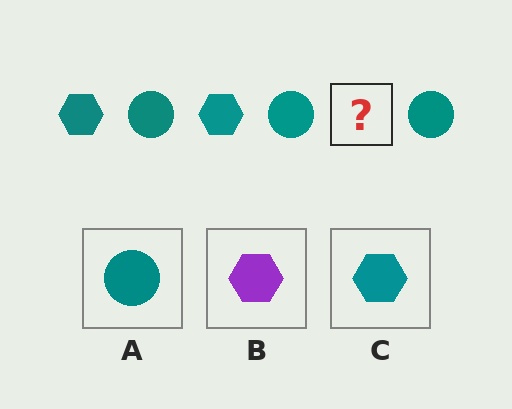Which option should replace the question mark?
Option C.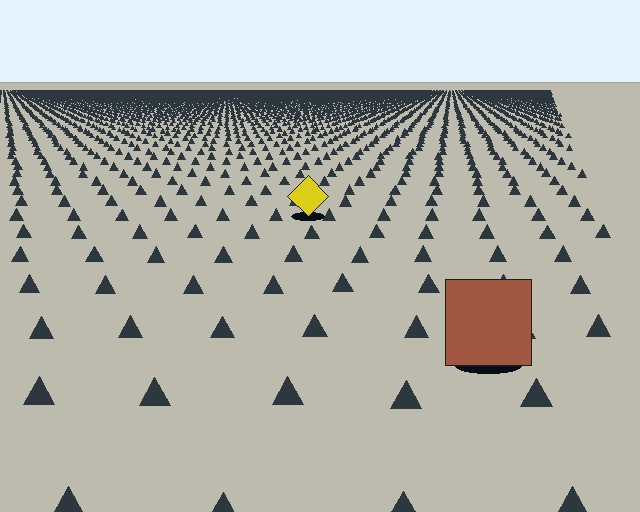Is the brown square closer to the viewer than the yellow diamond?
Yes. The brown square is closer — you can tell from the texture gradient: the ground texture is coarser near it.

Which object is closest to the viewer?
The brown square is closest. The texture marks near it are larger and more spread out.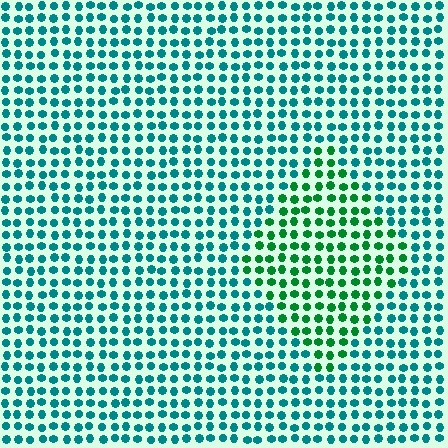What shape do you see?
I see a diamond.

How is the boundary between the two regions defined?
The boundary is defined purely by a slight shift in hue (about 42 degrees). Spacing, size, and orientation are identical on both sides.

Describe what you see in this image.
The image is filled with small teal elements in a uniform arrangement. A diamond-shaped region is visible where the elements are tinted to a slightly different hue, forming a subtle color boundary.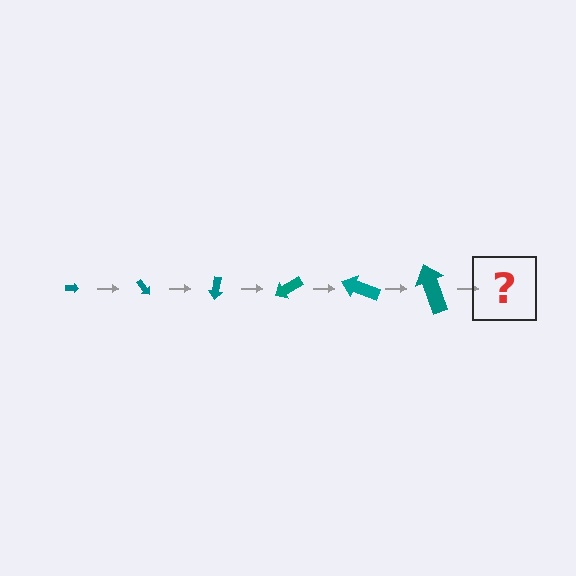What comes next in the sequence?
The next element should be an arrow, larger than the previous one and rotated 300 degrees from the start.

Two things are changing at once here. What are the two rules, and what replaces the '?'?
The two rules are that the arrow grows larger each step and it rotates 50 degrees each step. The '?' should be an arrow, larger than the previous one and rotated 300 degrees from the start.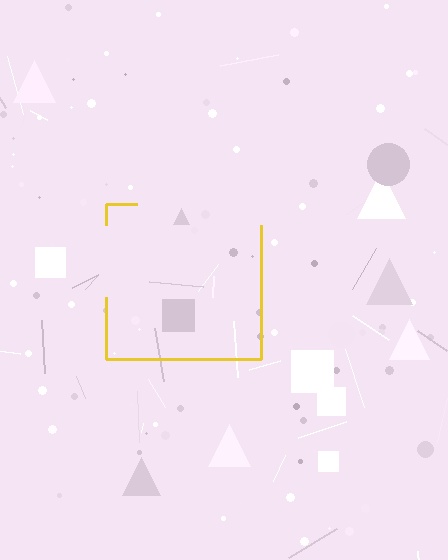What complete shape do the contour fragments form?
The contour fragments form a square.